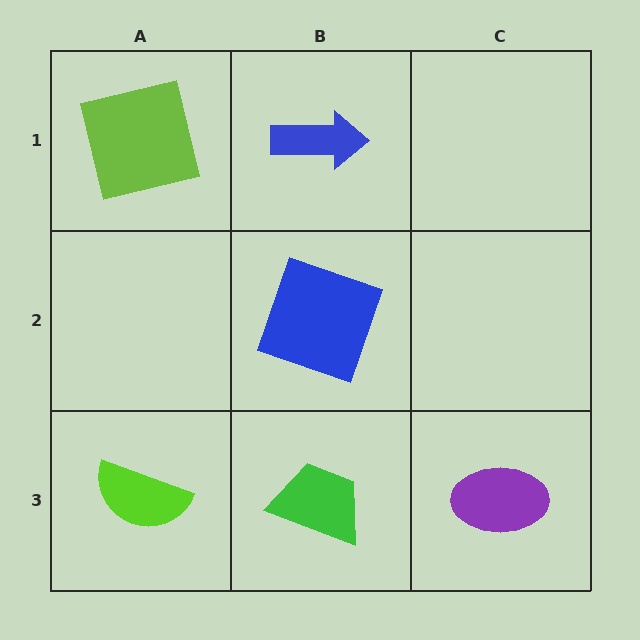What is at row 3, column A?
A lime semicircle.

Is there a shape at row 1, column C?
No, that cell is empty.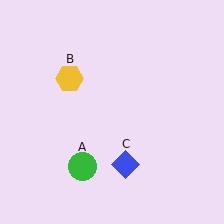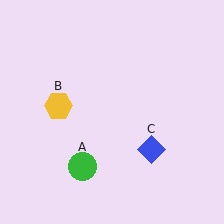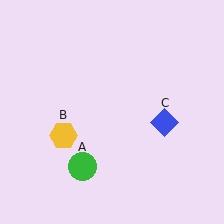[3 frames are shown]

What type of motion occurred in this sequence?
The yellow hexagon (object B), blue diamond (object C) rotated counterclockwise around the center of the scene.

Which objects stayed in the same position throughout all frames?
Green circle (object A) remained stationary.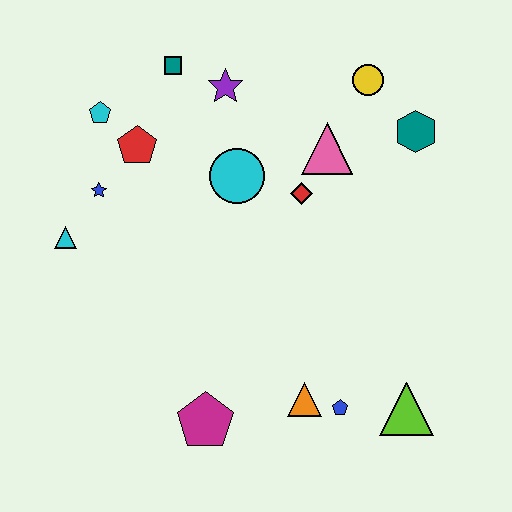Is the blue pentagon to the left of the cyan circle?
No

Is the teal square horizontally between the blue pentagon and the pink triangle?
No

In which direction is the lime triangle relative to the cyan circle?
The lime triangle is below the cyan circle.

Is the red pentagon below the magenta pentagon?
No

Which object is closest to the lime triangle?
The blue pentagon is closest to the lime triangle.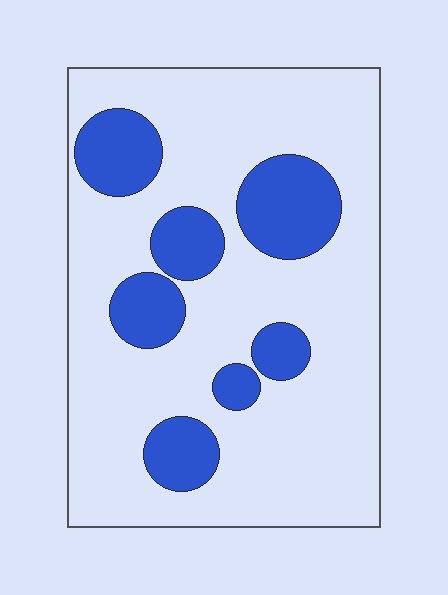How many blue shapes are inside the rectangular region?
7.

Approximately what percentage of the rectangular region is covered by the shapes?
Approximately 25%.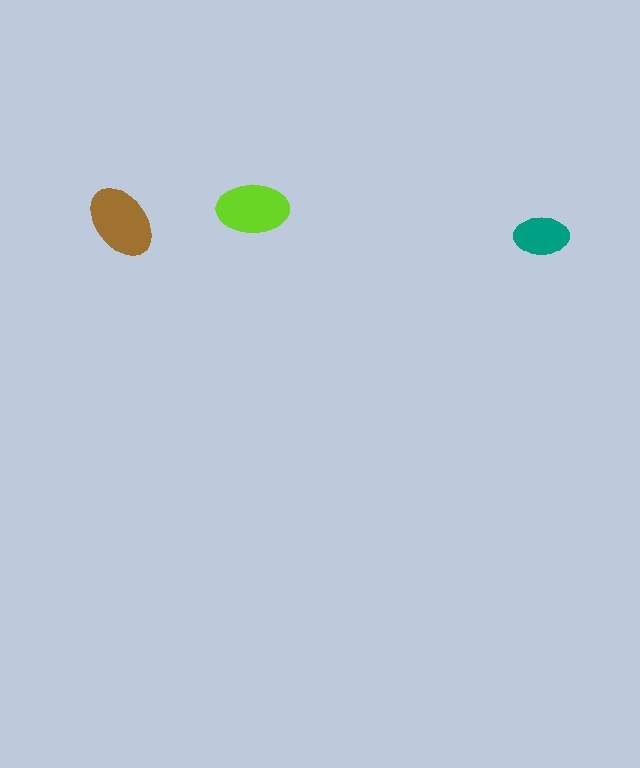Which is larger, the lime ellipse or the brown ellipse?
The brown one.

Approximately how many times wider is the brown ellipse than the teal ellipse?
About 1.5 times wider.